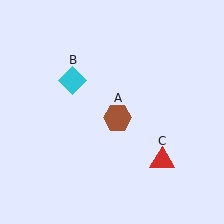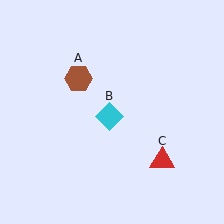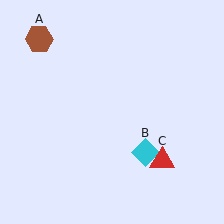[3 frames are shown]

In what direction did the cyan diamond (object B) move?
The cyan diamond (object B) moved down and to the right.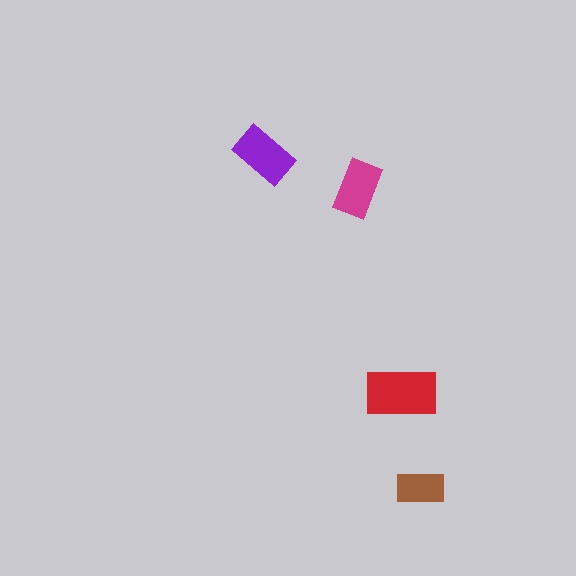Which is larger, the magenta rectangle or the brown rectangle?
The magenta one.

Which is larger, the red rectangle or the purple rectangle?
The red one.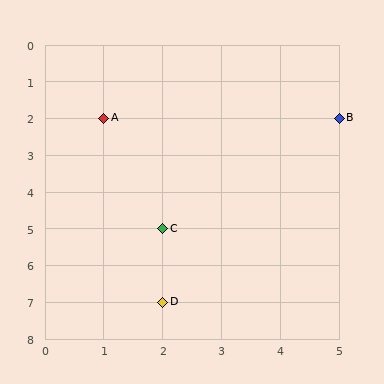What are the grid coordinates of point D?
Point D is at grid coordinates (2, 7).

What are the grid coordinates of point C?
Point C is at grid coordinates (2, 5).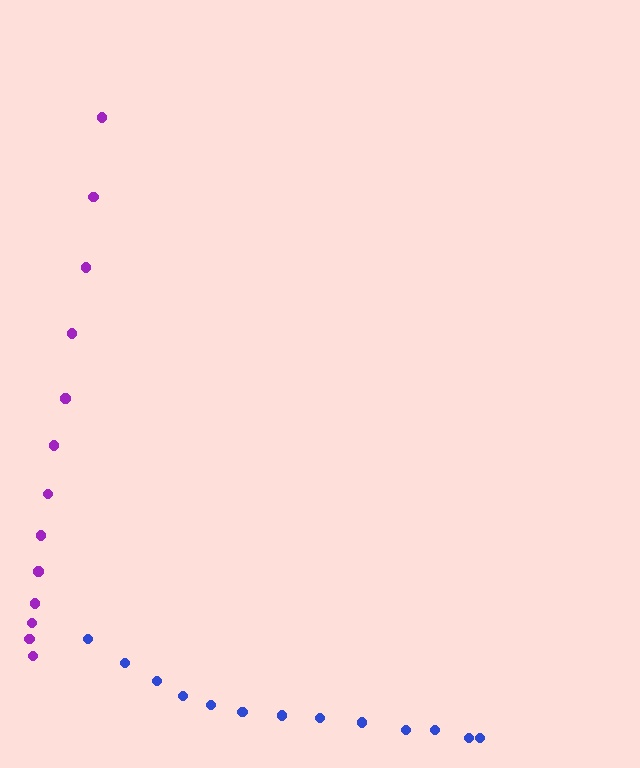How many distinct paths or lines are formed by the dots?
There are 2 distinct paths.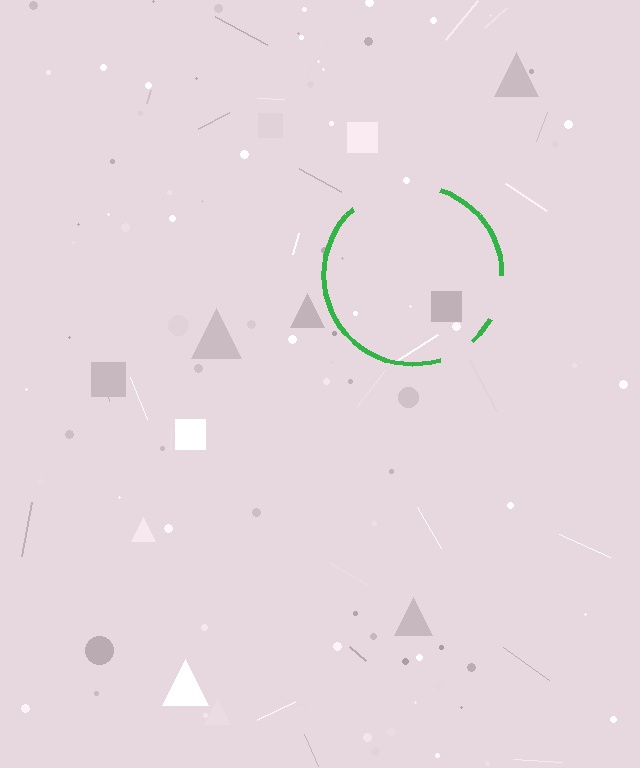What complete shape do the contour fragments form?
The contour fragments form a circle.